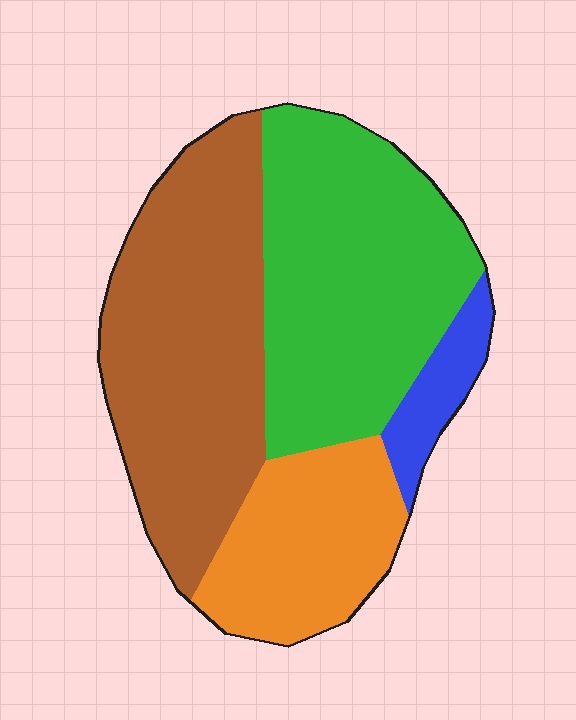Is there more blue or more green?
Green.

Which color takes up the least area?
Blue, at roughly 5%.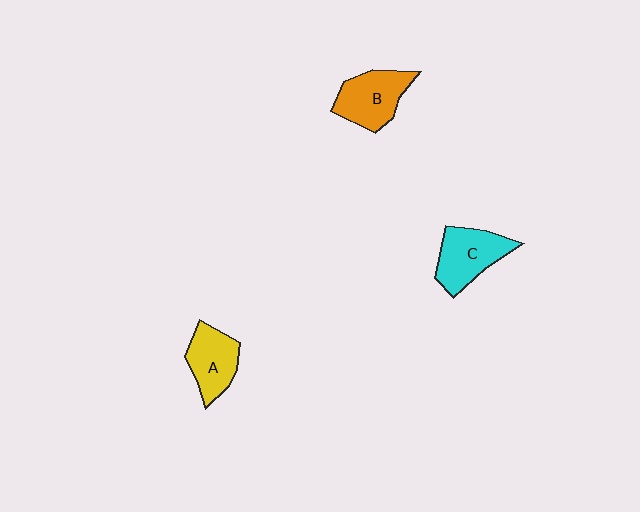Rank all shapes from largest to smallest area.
From largest to smallest: C (cyan), B (orange), A (yellow).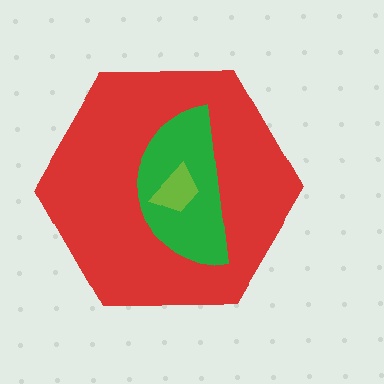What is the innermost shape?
The lime trapezoid.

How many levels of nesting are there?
3.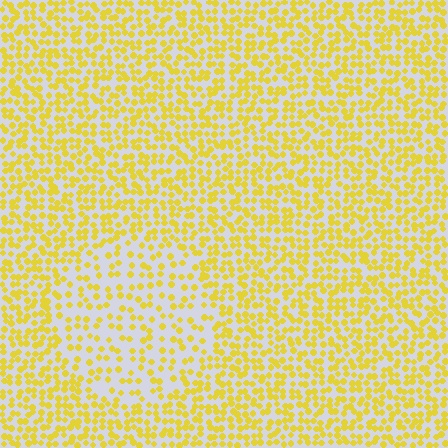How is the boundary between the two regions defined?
The boundary is defined by a change in element density (approximately 1.9x ratio). All elements are the same color, size, and shape.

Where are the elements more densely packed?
The elements are more densely packed outside the circle boundary.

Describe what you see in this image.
The image contains small yellow elements arranged at two different densities. A circle-shaped region is visible where the elements are less densely packed than the surrounding area.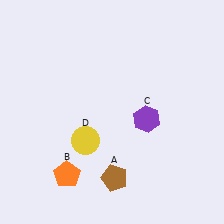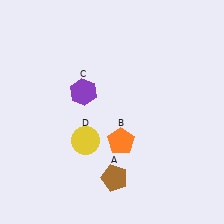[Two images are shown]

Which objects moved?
The objects that moved are: the orange pentagon (B), the purple hexagon (C).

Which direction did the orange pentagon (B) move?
The orange pentagon (B) moved right.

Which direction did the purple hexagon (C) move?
The purple hexagon (C) moved left.